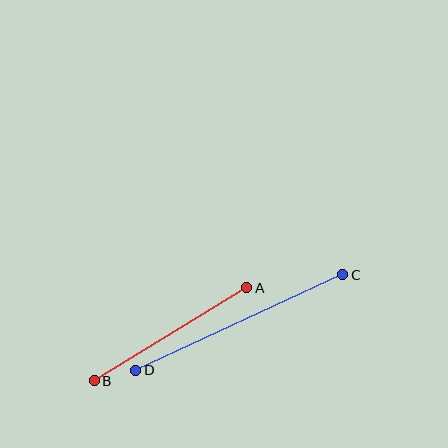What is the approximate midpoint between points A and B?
The midpoint is at approximately (171, 334) pixels.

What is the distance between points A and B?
The distance is approximately 179 pixels.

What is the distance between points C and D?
The distance is approximately 228 pixels.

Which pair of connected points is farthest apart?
Points C and D are farthest apart.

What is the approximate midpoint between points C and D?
The midpoint is at approximately (239, 323) pixels.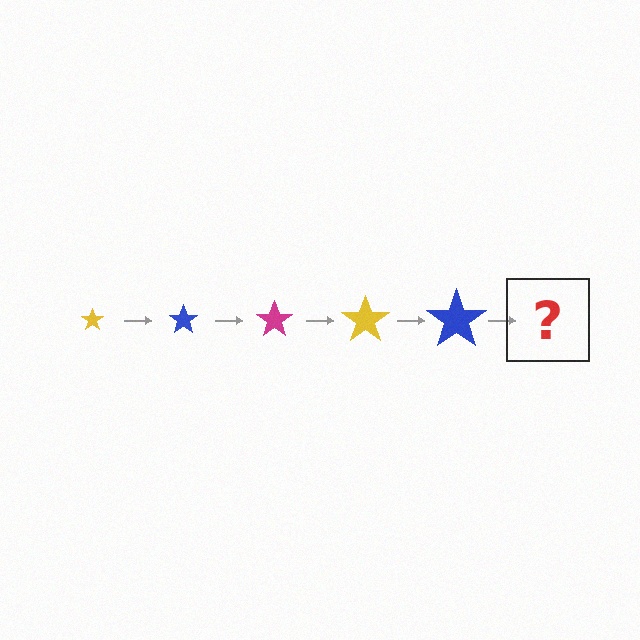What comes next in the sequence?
The next element should be a magenta star, larger than the previous one.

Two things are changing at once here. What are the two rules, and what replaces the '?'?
The two rules are that the star grows larger each step and the color cycles through yellow, blue, and magenta. The '?' should be a magenta star, larger than the previous one.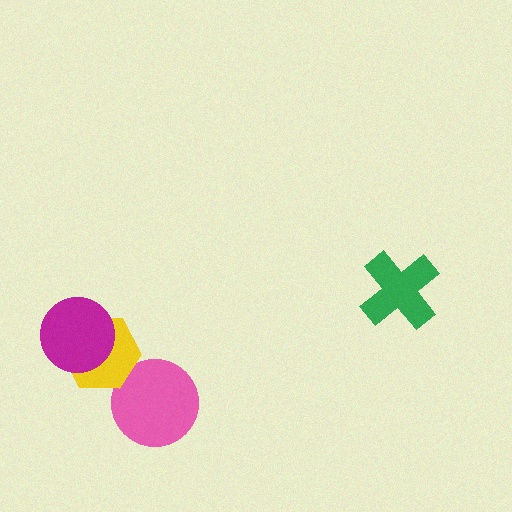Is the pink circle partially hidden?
Yes, it is partially covered by another shape.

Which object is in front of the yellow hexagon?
The magenta circle is in front of the yellow hexagon.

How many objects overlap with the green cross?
0 objects overlap with the green cross.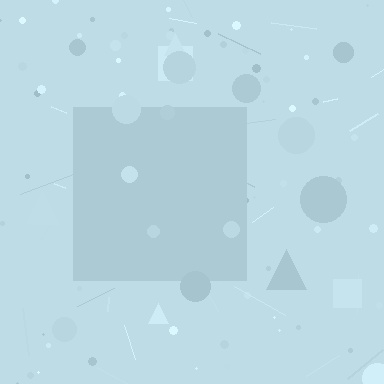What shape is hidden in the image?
A square is hidden in the image.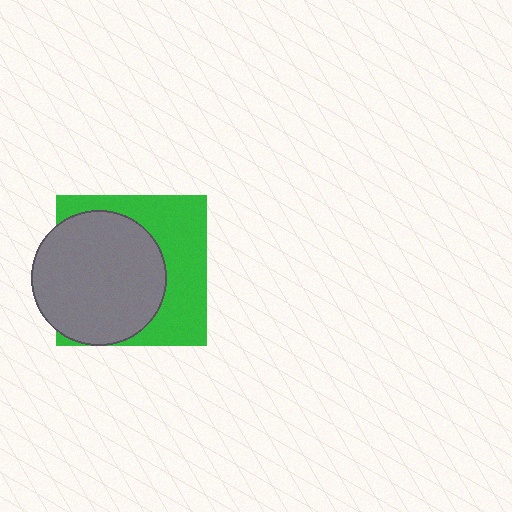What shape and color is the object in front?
The object in front is a gray circle.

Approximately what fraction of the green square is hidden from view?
Roughly 56% of the green square is hidden behind the gray circle.